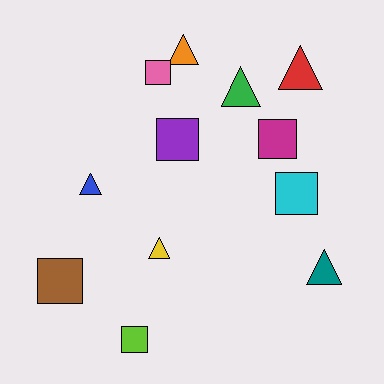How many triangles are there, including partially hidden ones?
There are 6 triangles.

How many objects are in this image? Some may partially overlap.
There are 12 objects.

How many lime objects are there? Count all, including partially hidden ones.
There is 1 lime object.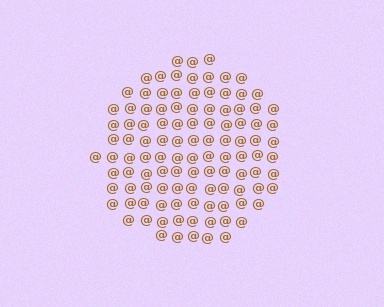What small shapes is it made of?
It is made of small at signs.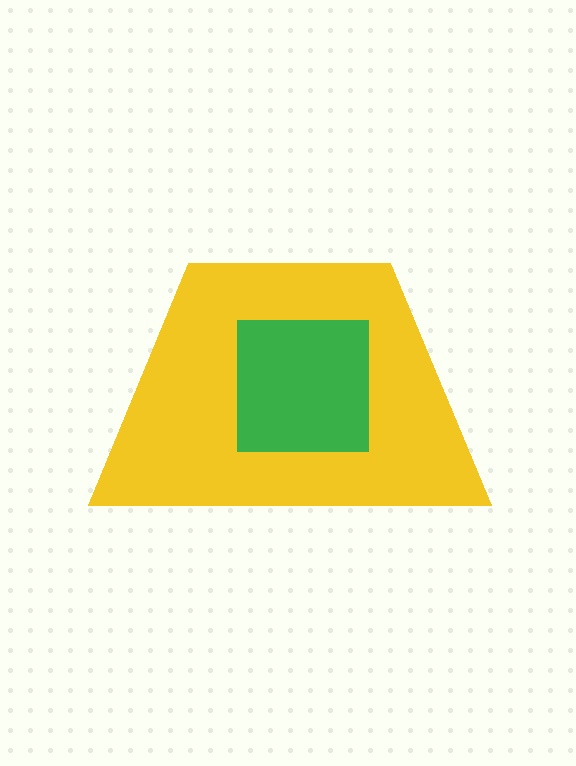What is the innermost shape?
The green square.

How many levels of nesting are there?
2.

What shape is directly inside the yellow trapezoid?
The green square.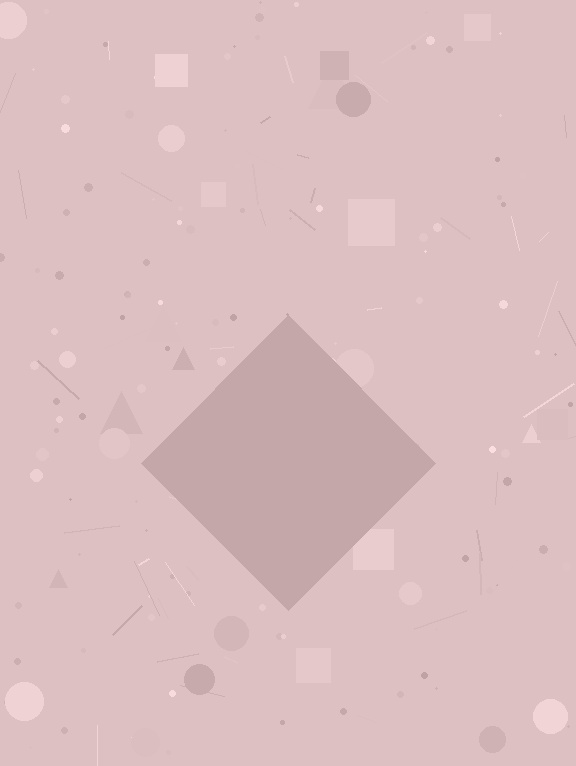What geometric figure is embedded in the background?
A diamond is embedded in the background.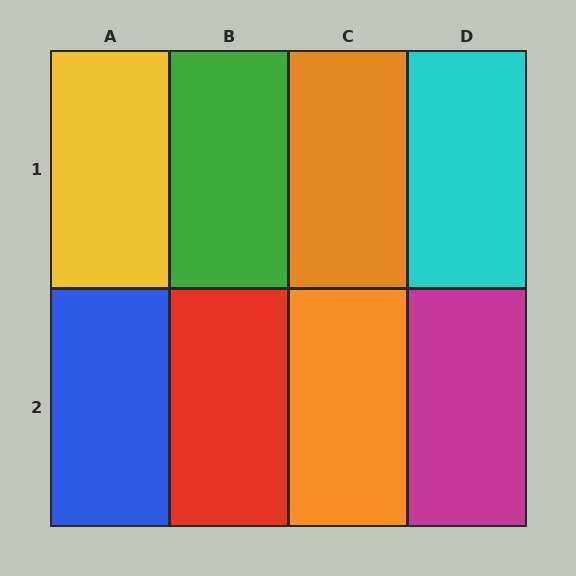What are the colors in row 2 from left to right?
Blue, red, orange, magenta.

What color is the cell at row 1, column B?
Green.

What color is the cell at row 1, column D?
Cyan.